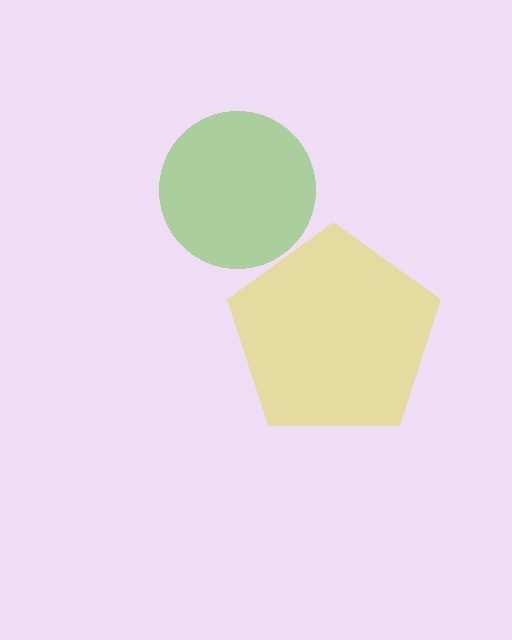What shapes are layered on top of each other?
The layered shapes are: a lime circle, a yellow pentagon.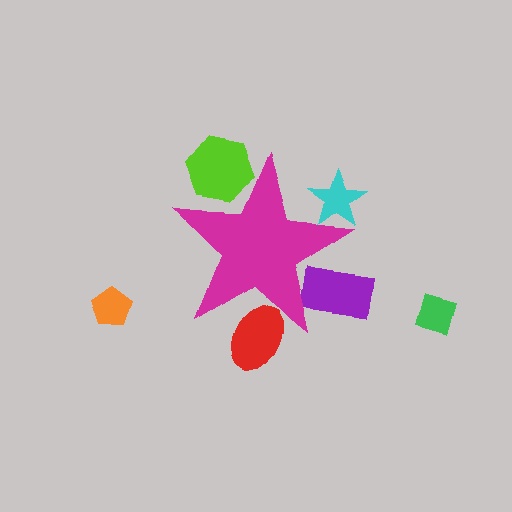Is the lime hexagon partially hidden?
Yes, the lime hexagon is partially hidden behind the magenta star.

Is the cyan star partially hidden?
Yes, the cyan star is partially hidden behind the magenta star.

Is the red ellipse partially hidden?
Yes, the red ellipse is partially hidden behind the magenta star.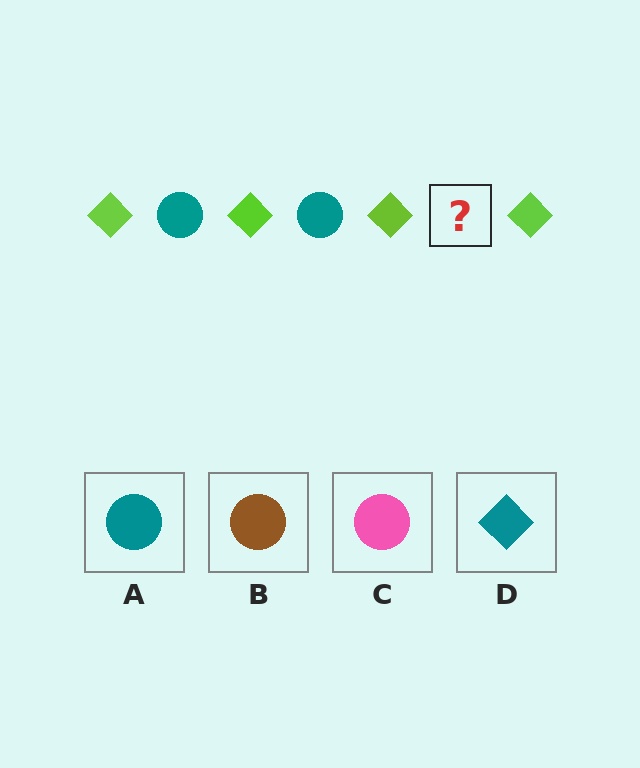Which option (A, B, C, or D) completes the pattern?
A.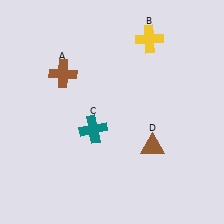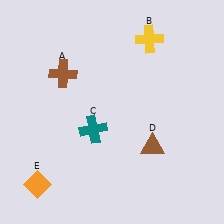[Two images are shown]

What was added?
An orange diamond (E) was added in Image 2.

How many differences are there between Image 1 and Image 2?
There is 1 difference between the two images.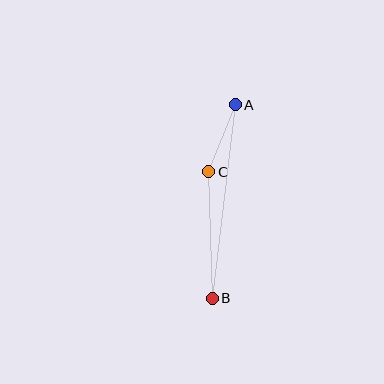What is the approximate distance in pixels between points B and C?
The distance between B and C is approximately 126 pixels.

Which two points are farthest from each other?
Points A and B are farthest from each other.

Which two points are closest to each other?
Points A and C are closest to each other.